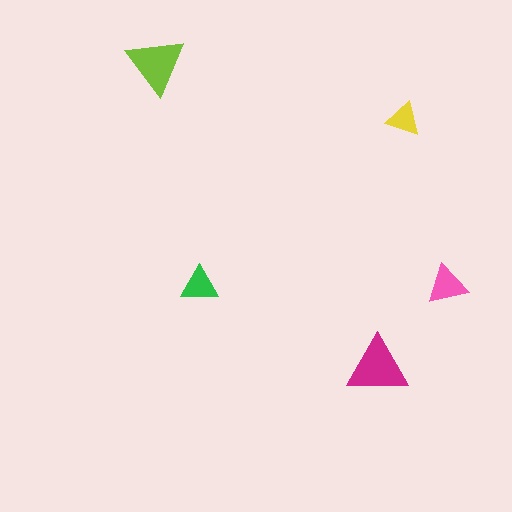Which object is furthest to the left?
The lime triangle is leftmost.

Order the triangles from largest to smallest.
the magenta one, the lime one, the pink one, the green one, the yellow one.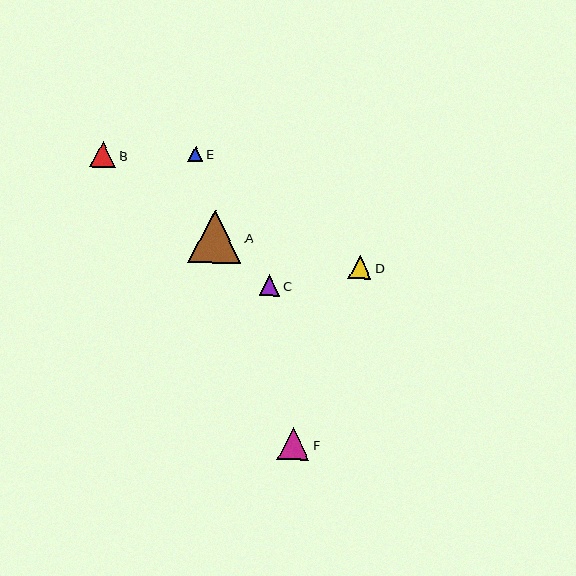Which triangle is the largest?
Triangle A is the largest with a size of approximately 53 pixels.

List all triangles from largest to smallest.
From largest to smallest: A, F, B, D, C, E.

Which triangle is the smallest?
Triangle E is the smallest with a size of approximately 15 pixels.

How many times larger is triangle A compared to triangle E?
Triangle A is approximately 3.5 times the size of triangle E.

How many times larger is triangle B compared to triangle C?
Triangle B is approximately 1.3 times the size of triangle C.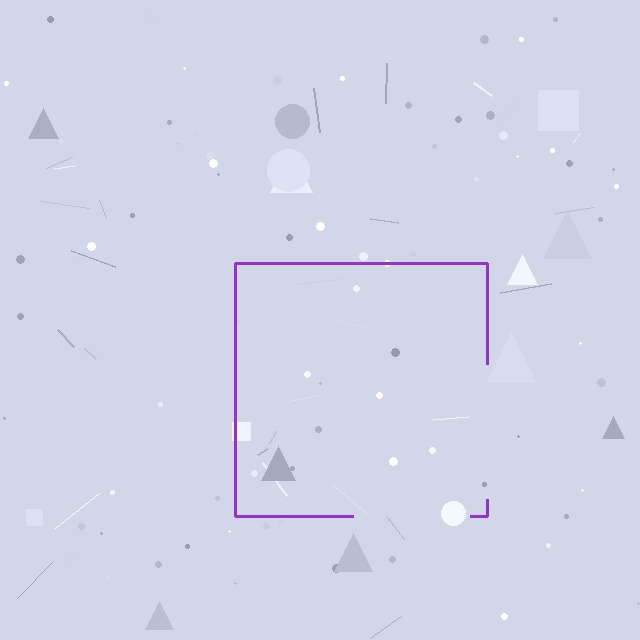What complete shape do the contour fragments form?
The contour fragments form a square.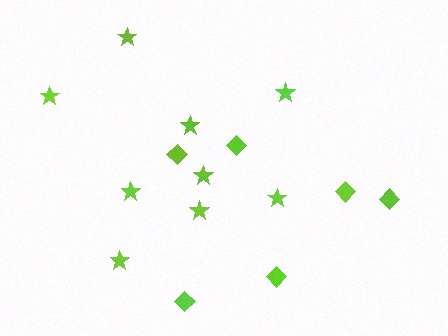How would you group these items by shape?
There are 2 groups: one group of stars (9) and one group of diamonds (6).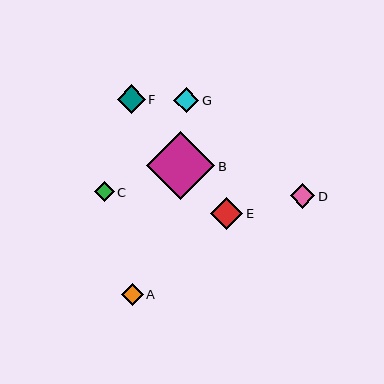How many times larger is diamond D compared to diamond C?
Diamond D is approximately 1.2 times the size of diamond C.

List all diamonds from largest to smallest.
From largest to smallest: B, E, F, G, D, A, C.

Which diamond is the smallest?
Diamond C is the smallest with a size of approximately 20 pixels.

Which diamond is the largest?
Diamond B is the largest with a size of approximately 68 pixels.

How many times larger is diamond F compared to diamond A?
Diamond F is approximately 1.3 times the size of diamond A.